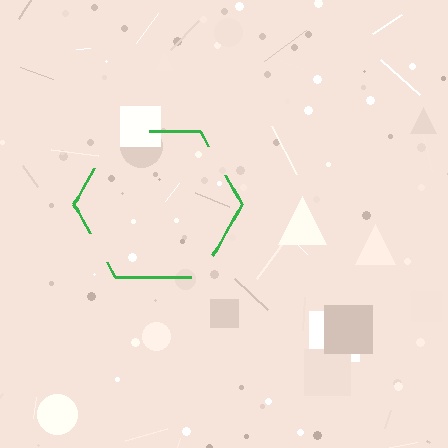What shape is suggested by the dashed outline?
The dashed outline suggests a hexagon.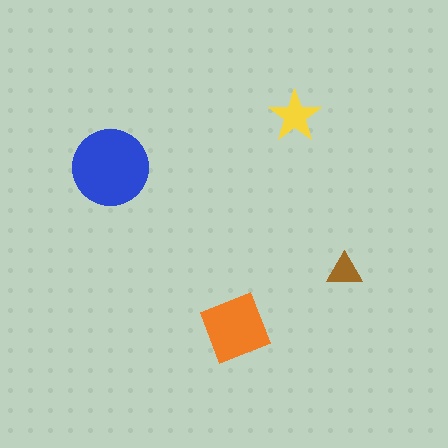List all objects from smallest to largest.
The brown triangle, the yellow star, the orange square, the blue circle.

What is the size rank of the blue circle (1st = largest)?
1st.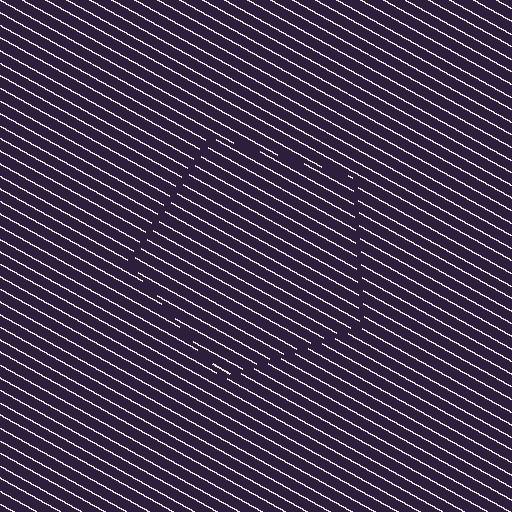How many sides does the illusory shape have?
5 sides — the line-ends trace a pentagon.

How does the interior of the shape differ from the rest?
The interior of the shape contains the same grating, shifted by half a period — the contour is defined by the phase discontinuity where line-ends from the inner and outer gratings abut.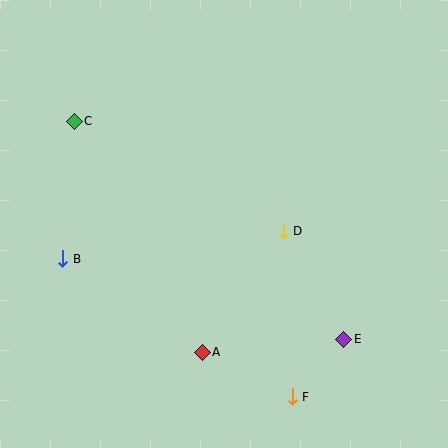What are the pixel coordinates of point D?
Point D is at (283, 231).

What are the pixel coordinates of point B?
Point B is at (63, 259).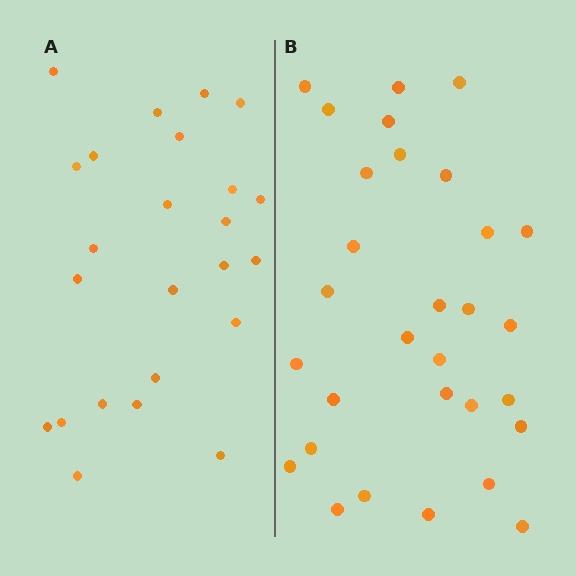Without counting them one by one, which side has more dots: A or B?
Region B (the right region) has more dots.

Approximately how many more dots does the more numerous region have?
Region B has about 6 more dots than region A.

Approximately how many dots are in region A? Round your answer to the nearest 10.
About 20 dots. (The exact count is 24, which rounds to 20.)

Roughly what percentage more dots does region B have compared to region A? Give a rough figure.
About 25% more.